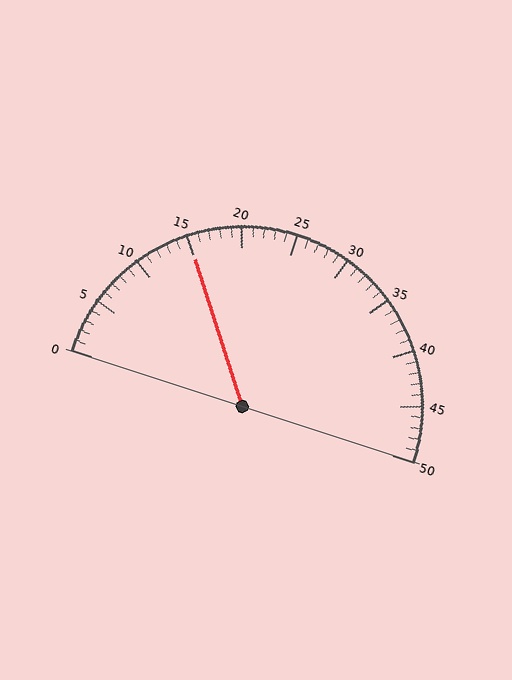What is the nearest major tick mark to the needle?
The nearest major tick mark is 15.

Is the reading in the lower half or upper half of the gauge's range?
The reading is in the lower half of the range (0 to 50).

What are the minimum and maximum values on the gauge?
The gauge ranges from 0 to 50.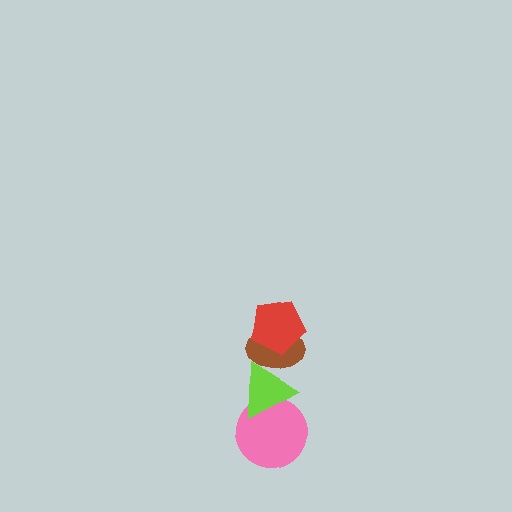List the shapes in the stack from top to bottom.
From top to bottom: the red pentagon, the brown ellipse, the lime triangle, the pink circle.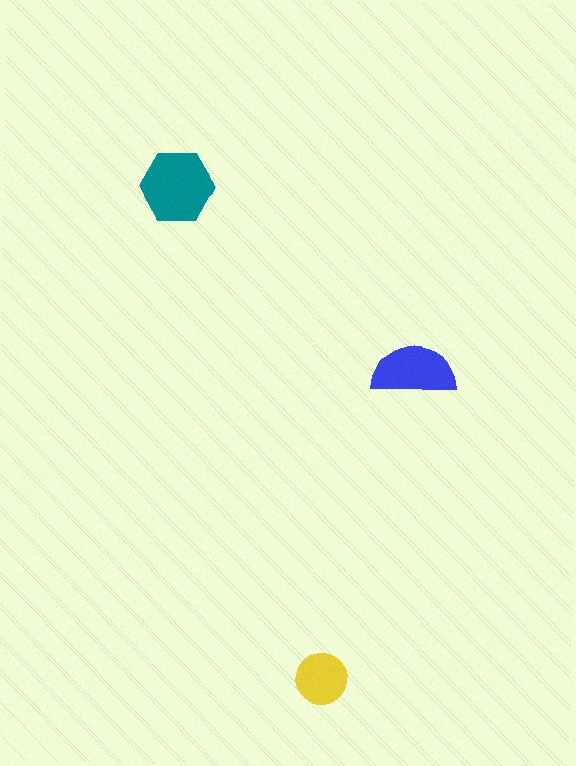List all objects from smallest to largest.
The yellow circle, the blue semicircle, the teal hexagon.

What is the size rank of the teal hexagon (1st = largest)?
1st.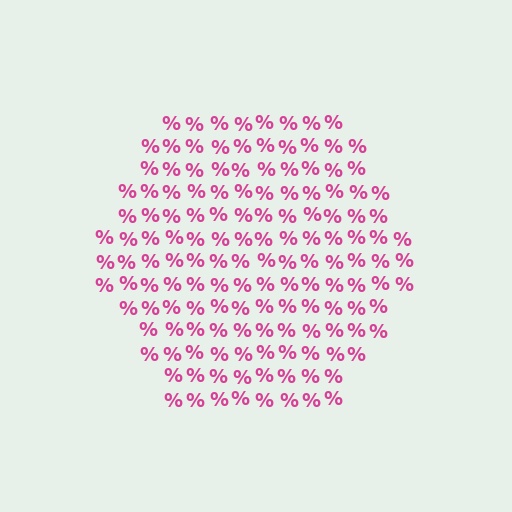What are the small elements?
The small elements are percent signs.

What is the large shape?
The large shape is a hexagon.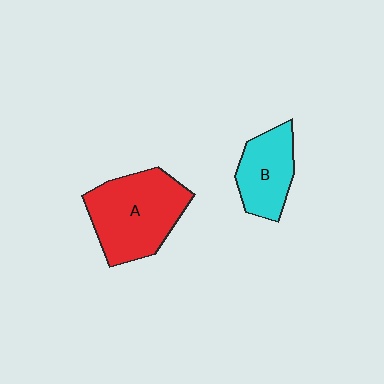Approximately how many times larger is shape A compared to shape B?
Approximately 1.6 times.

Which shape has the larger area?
Shape A (red).